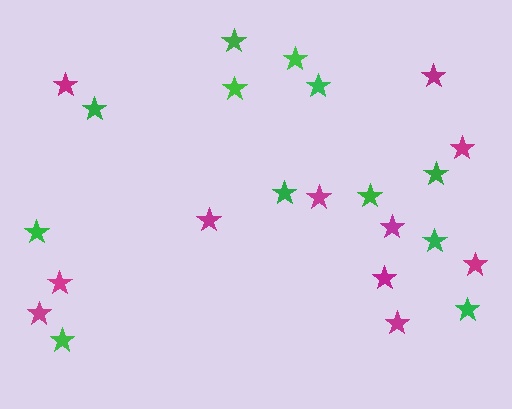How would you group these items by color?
There are 2 groups: one group of magenta stars (11) and one group of green stars (12).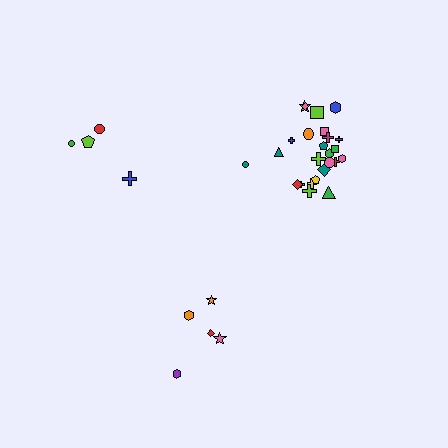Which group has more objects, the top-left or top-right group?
The top-right group.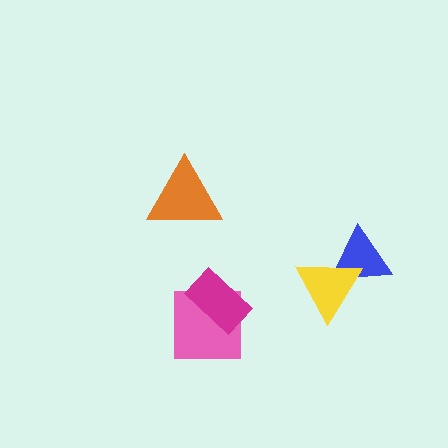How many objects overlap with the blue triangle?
1 object overlaps with the blue triangle.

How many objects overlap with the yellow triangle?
1 object overlaps with the yellow triangle.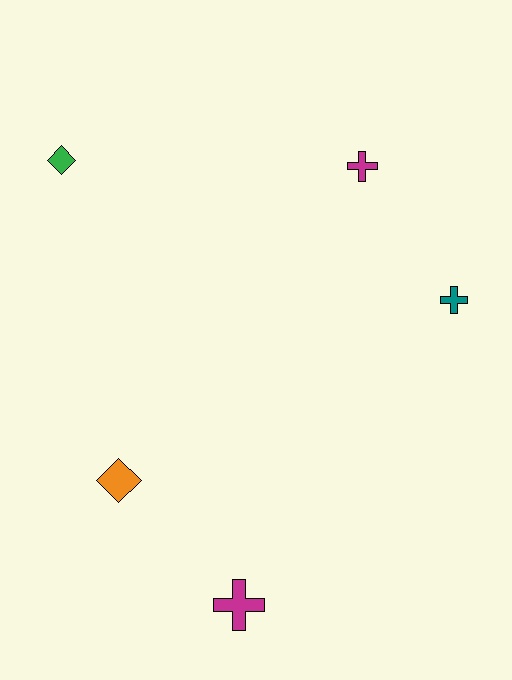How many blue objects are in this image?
There are no blue objects.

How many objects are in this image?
There are 5 objects.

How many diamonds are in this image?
There are 2 diamonds.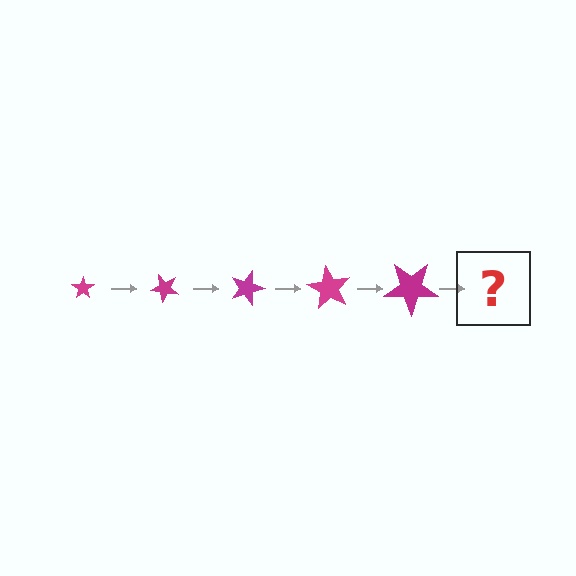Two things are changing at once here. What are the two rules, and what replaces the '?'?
The two rules are that the star grows larger each step and it rotates 45 degrees each step. The '?' should be a star, larger than the previous one and rotated 225 degrees from the start.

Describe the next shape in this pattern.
It should be a star, larger than the previous one and rotated 225 degrees from the start.